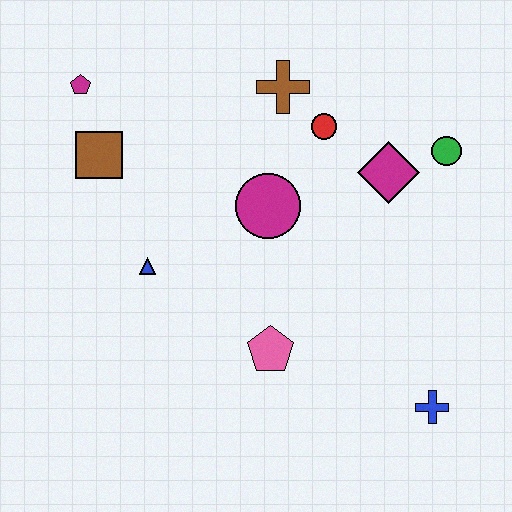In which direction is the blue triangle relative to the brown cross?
The blue triangle is below the brown cross.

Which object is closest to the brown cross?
The red circle is closest to the brown cross.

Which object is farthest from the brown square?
The blue cross is farthest from the brown square.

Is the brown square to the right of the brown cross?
No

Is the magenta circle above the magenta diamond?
No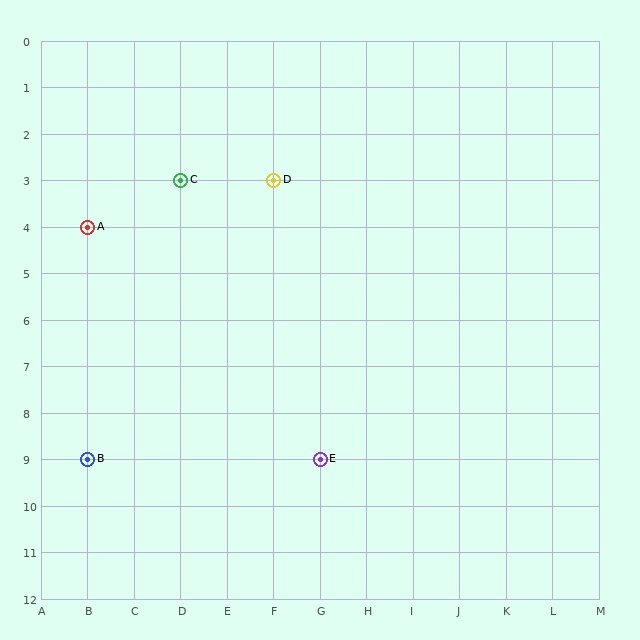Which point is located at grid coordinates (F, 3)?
Point D is at (F, 3).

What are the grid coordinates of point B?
Point B is at grid coordinates (B, 9).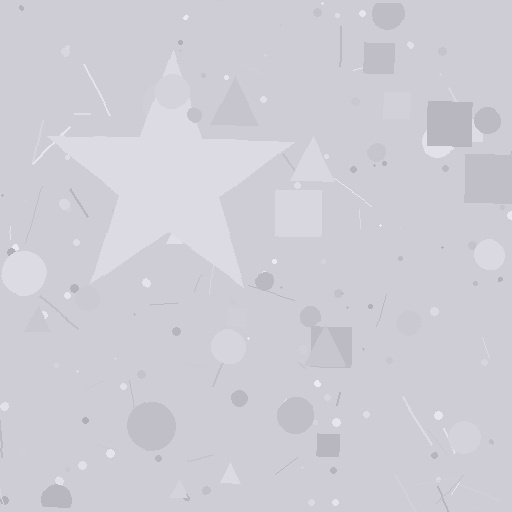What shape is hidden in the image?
A star is hidden in the image.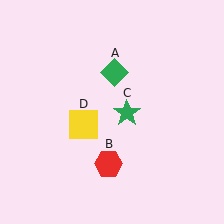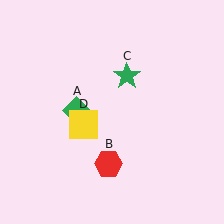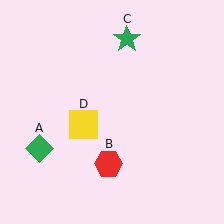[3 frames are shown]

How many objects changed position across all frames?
2 objects changed position: green diamond (object A), green star (object C).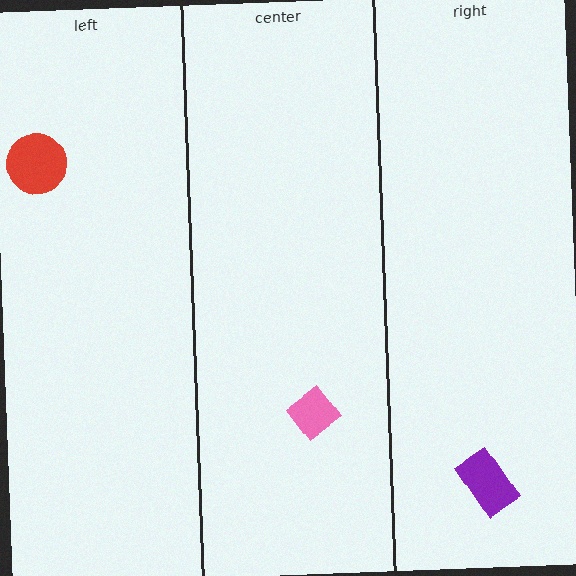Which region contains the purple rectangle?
The right region.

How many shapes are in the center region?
1.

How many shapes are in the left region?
1.